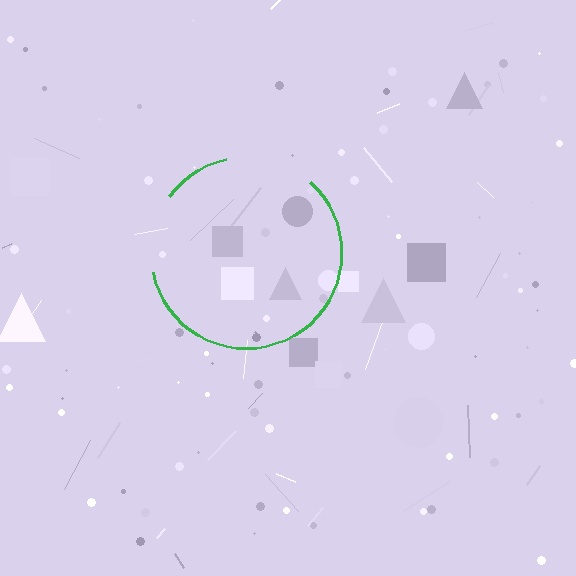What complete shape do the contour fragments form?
The contour fragments form a circle.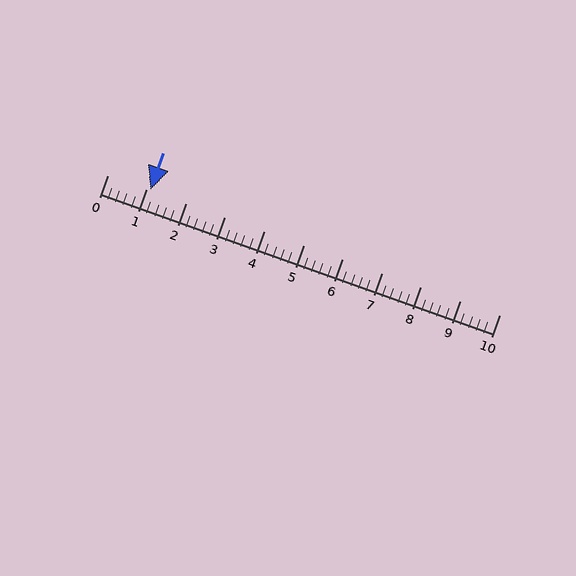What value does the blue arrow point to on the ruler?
The blue arrow points to approximately 1.1.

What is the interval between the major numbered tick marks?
The major tick marks are spaced 1 units apart.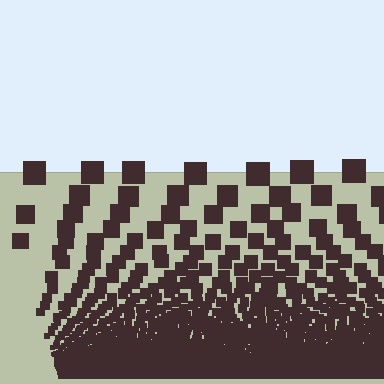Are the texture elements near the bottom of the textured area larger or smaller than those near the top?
Smaller. The gradient is inverted — elements near the bottom are smaller and denser.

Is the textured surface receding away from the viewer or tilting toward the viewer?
The surface appears to tilt toward the viewer. Texture elements get larger and sparser toward the top.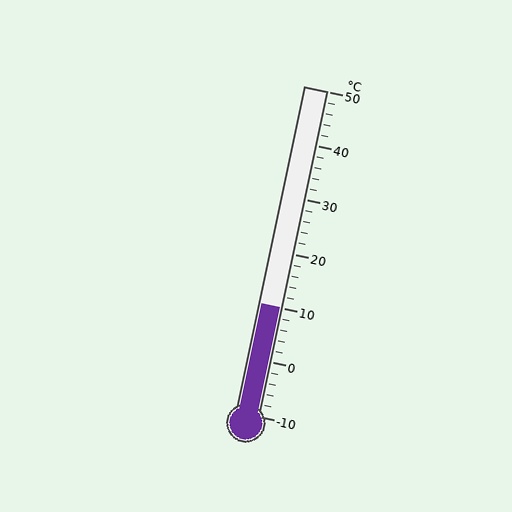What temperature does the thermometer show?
The thermometer shows approximately 10°C.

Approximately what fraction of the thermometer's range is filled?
The thermometer is filled to approximately 35% of its range.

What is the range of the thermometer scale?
The thermometer scale ranges from -10°C to 50°C.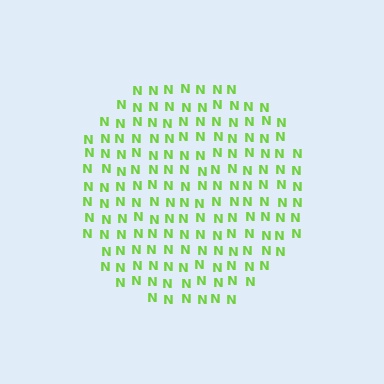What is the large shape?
The large shape is a circle.